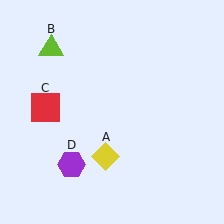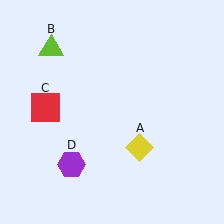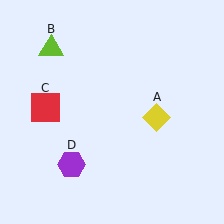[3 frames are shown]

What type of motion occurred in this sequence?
The yellow diamond (object A) rotated counterclockwise around the center of the scene.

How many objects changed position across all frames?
1 object changed position: yellow diamond (object A).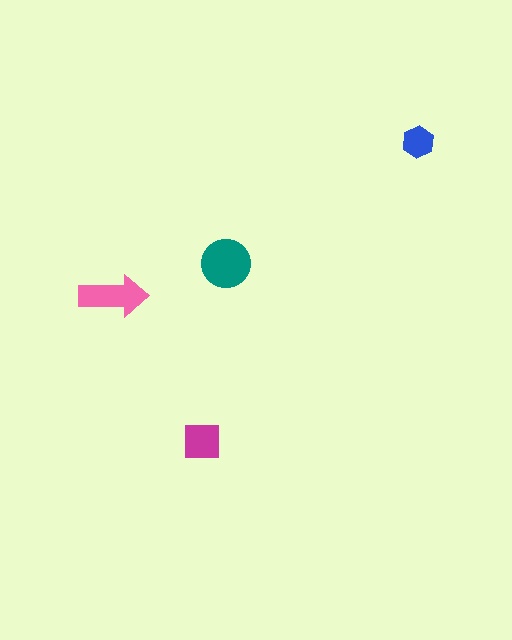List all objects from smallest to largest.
The blue hexagon, the magenta square, the pink arrow, the teal circle.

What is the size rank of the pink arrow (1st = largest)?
2nd.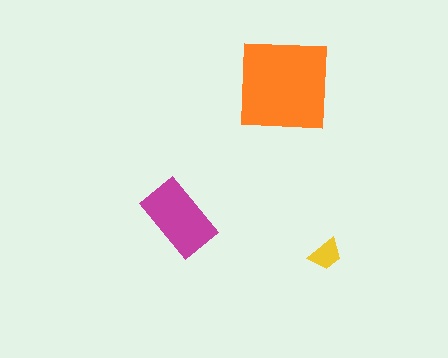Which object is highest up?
The orange square is topmost.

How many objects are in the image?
There are 3 objects in the image.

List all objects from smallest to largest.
The yellow trapezoid, the magenta rectangle, the orange square.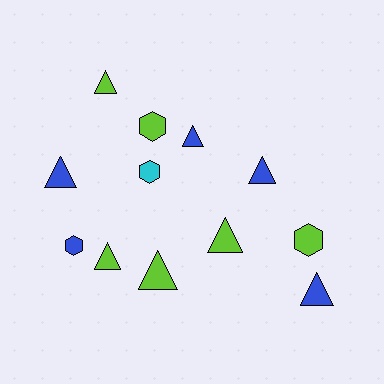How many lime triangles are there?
There are 4 lime triangles.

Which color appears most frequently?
Lime, with 6 objects.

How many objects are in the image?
There are 12 objects.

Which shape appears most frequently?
Triangle, with 8 objects.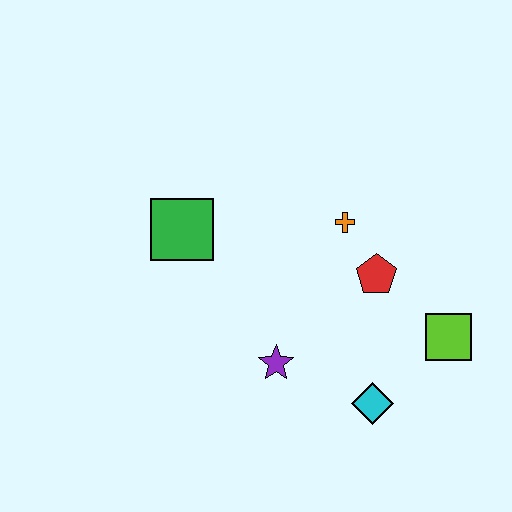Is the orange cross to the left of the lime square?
Yes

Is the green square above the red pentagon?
Yes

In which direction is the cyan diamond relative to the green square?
The cyan diamond is to the right of the green square.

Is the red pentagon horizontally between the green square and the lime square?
Yes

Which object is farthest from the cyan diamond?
The green square is farthest from the cyan diamond.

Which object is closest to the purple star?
The cyan diamond is closest to the purple star.